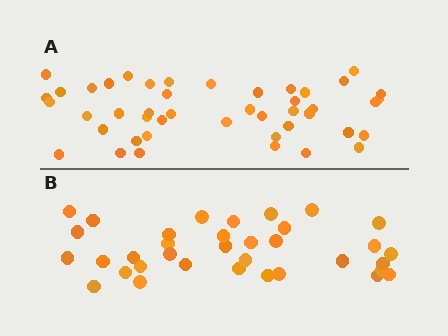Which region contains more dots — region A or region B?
Region A (the top region) has more dots.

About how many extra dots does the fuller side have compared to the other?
Region A has roughly 10 or so more dots than region B.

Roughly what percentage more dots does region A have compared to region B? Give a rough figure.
About 30% more.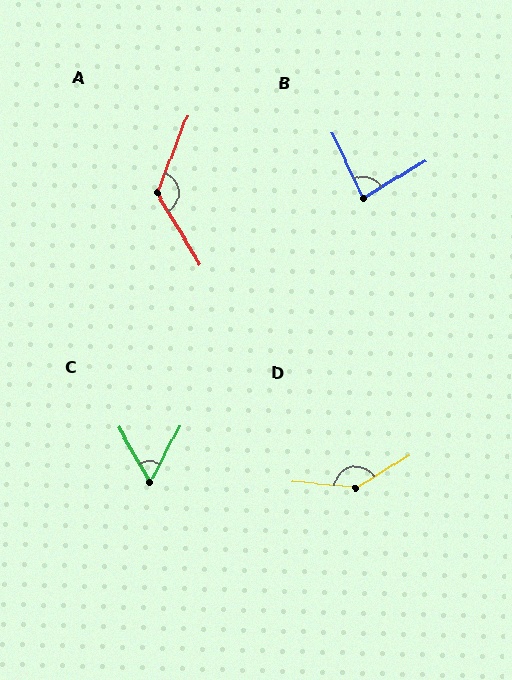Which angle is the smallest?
C, at approximately 57 degrees.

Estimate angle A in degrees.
Approximately 127 degrees.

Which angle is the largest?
D, at approximately 143 degrees.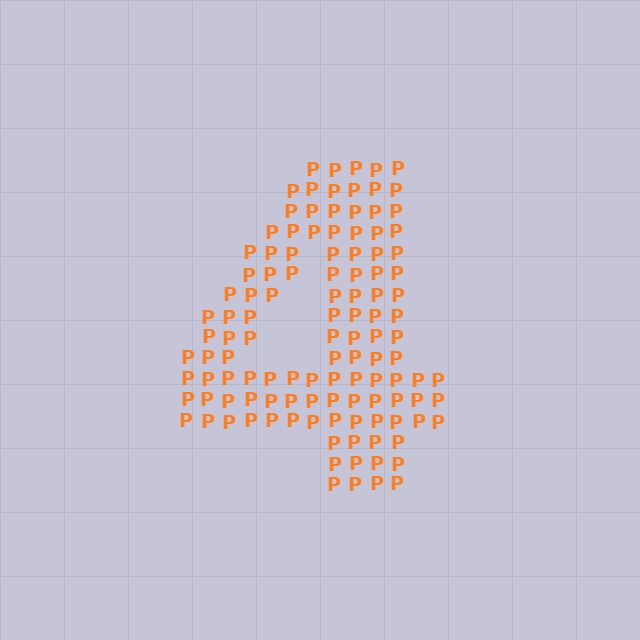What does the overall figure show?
The overall figure shows the digit 4.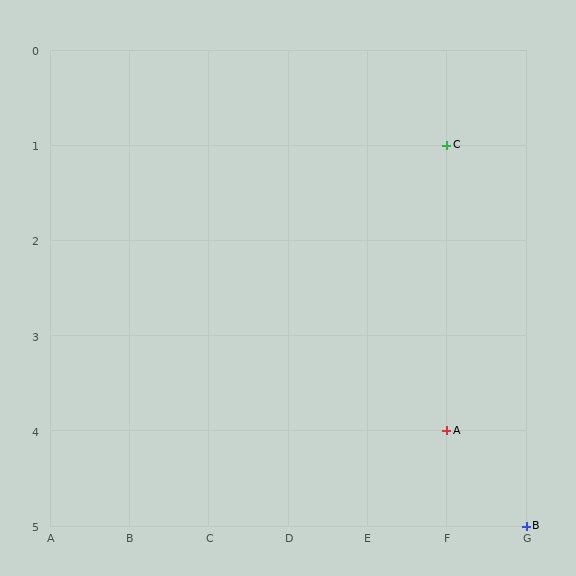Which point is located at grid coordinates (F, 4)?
Point A is at (F, 4).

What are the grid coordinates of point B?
Point B is at grid coordinates (G, 5).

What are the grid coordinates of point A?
Point A is at grid coordinates (F, 4).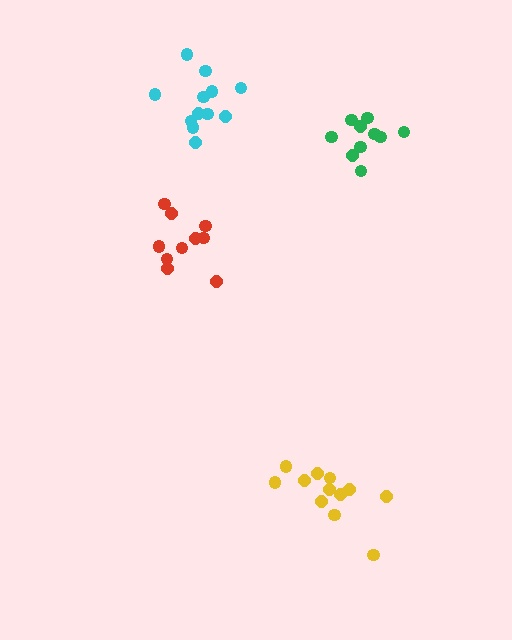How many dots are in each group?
Group 1: 12 dots, Group 2: 10 dots, Group 3: 12 dots, Group 4: 10 dots (44 total).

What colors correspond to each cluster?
The clusters are colored: cyan, red, yellow, green.